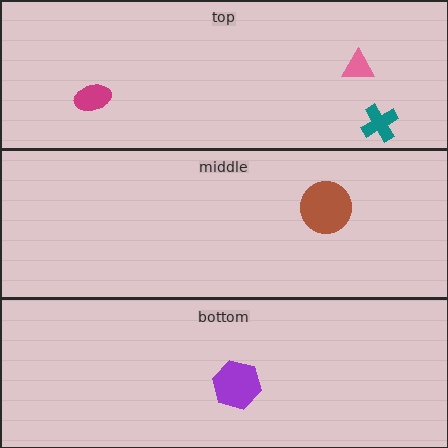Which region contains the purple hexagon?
The bottom region.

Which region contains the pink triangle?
The top region.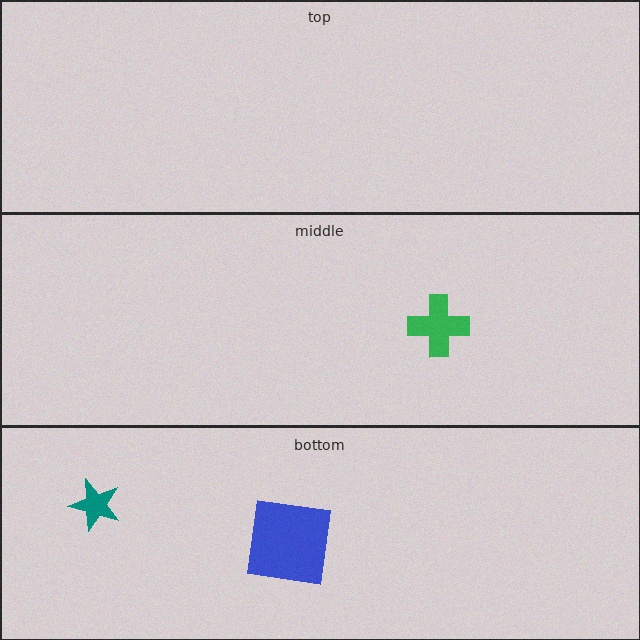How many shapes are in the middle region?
1.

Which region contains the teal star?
The bottom region.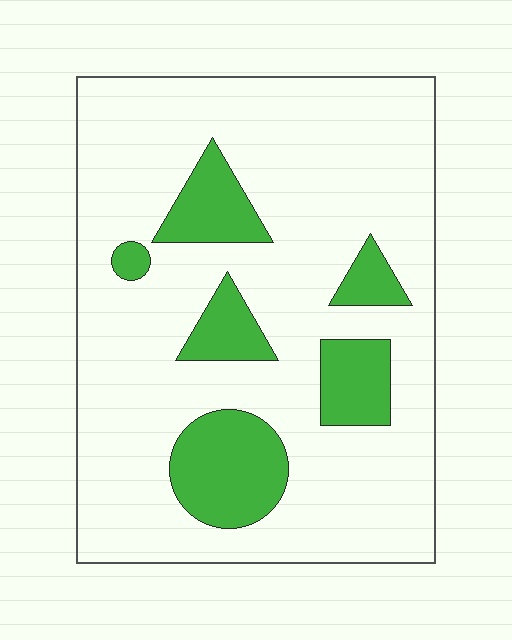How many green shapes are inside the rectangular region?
6.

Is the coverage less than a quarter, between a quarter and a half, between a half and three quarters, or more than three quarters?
Less than a quarter.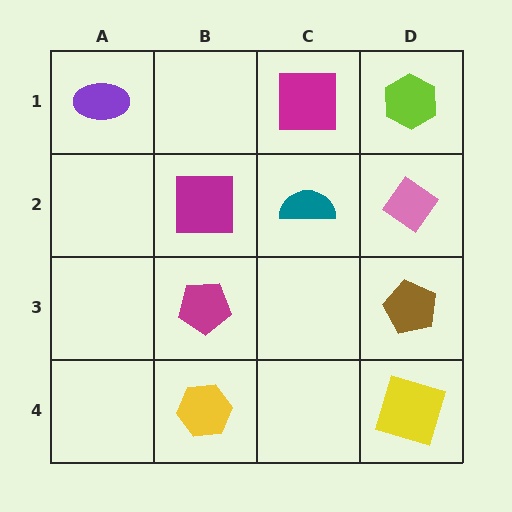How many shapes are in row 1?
3 shapes.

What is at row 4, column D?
A yellow square.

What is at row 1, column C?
A magenta square.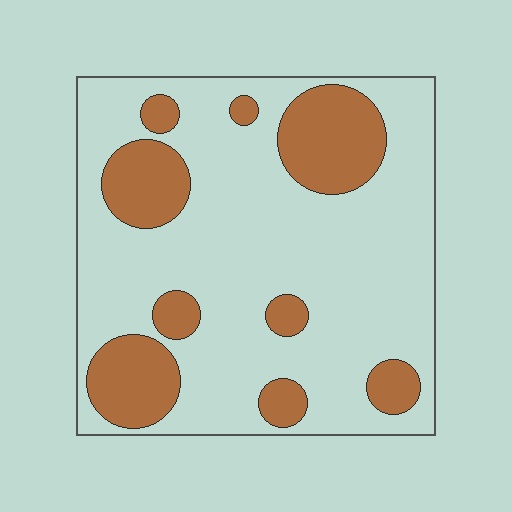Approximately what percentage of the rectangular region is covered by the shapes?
Approximately 25%.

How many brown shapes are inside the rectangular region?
9.